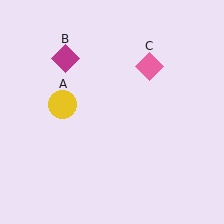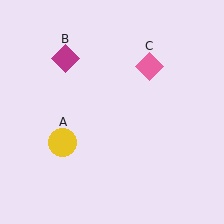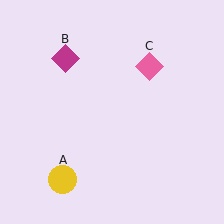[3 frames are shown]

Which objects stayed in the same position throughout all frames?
Magenta diamond (object B) and pink diamond (object C) remained stationary.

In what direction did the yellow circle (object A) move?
The yellow circle (object A) moved down.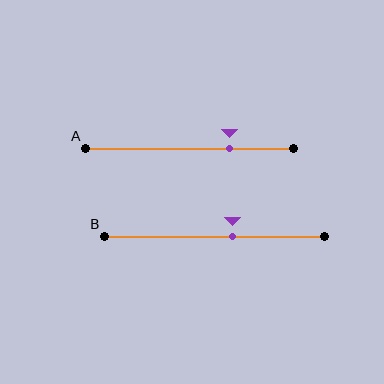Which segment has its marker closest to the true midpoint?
Segment B has its marker closest to the true midpoint.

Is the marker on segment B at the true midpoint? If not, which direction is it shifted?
No, the marker on segment B is shifted to the right by about 8% of the segment length.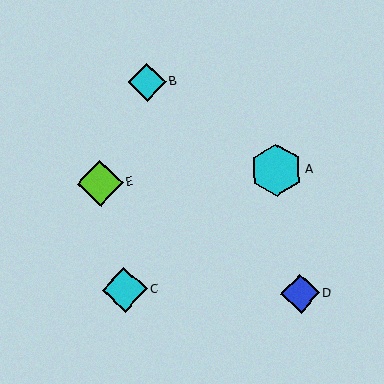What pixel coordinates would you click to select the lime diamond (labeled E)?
Click at (100, 183) to select the lime diamond E.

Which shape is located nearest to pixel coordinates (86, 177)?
The lime diamond (labeled E) at (100, 183) is nearest to that location.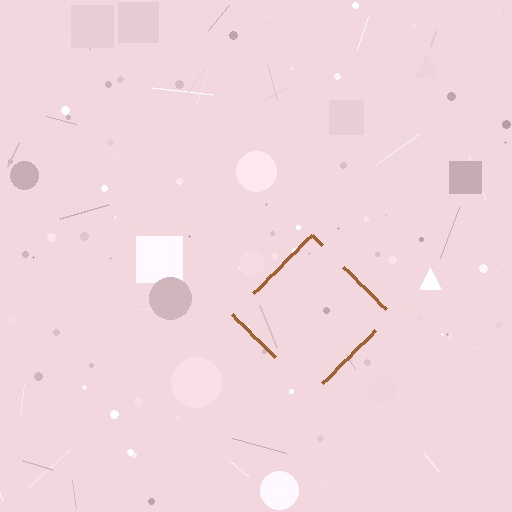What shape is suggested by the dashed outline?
The dashed outline suggests a diamond.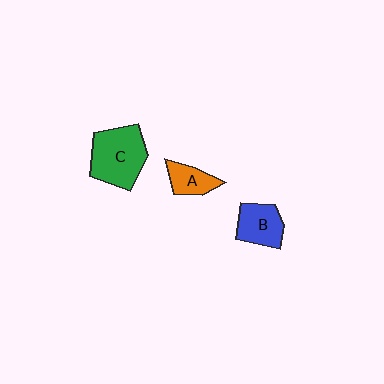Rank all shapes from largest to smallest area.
From largest to smallest: C (green), B (blue), A (orange).